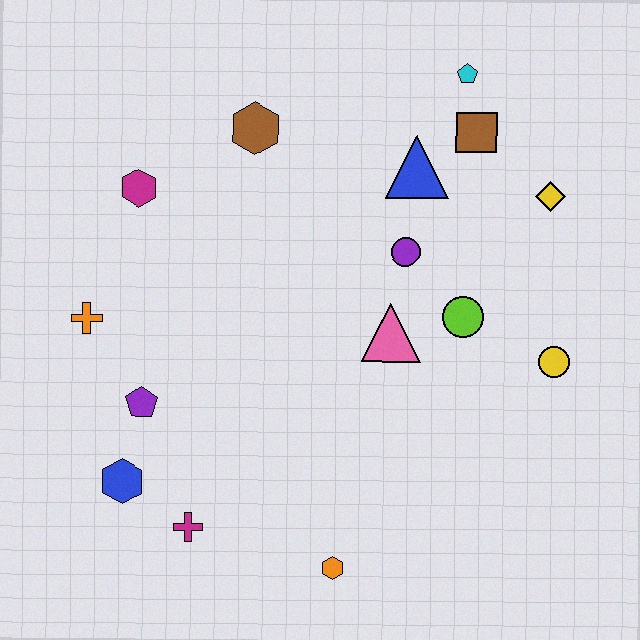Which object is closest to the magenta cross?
The blue hexagon is closest to the magenta cross.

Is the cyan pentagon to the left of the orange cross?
No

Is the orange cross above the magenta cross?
Yes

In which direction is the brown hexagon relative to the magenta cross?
The brown hexagon is above the magenta cross.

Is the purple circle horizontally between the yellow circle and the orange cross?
Yes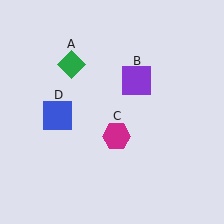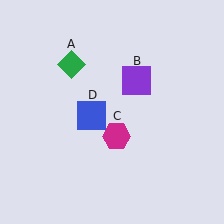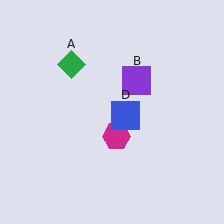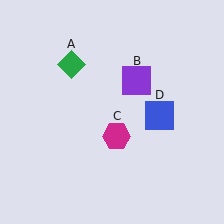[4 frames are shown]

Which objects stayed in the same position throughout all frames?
Green diamond (object A) and purple square (object B) and magenta hexagon (object C) remained stationary.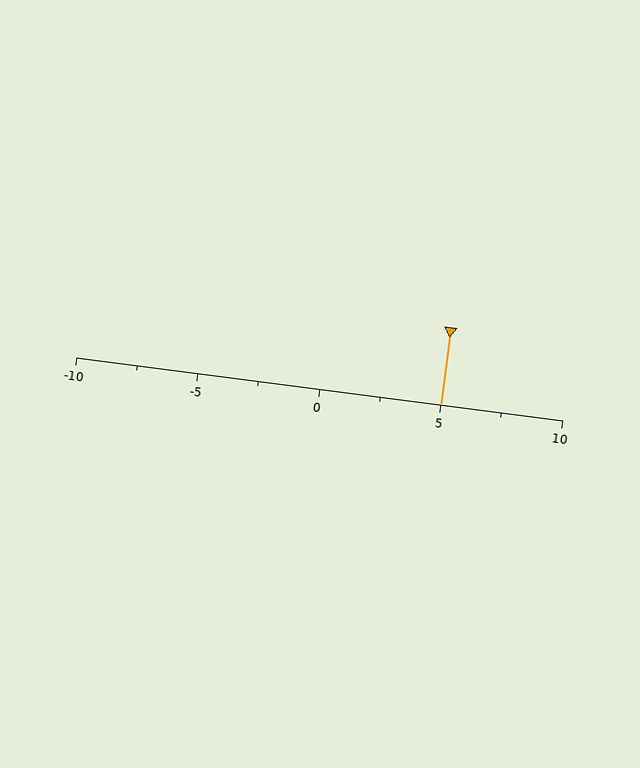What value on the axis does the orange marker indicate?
The marker indicates approximately 5.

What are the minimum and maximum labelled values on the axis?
The axis runs from -10 to 10.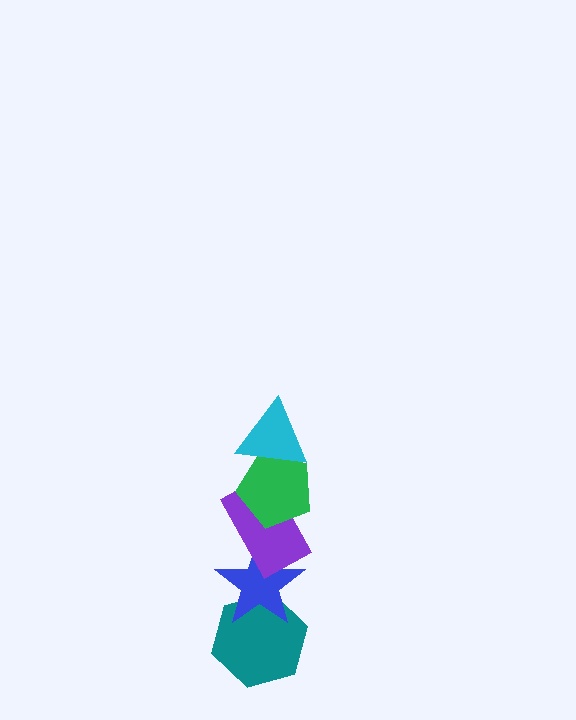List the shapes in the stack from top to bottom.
From top to bottom: the cyan triangle, the green pentagon, the purple rectangle, the blue star, the teal hexagon.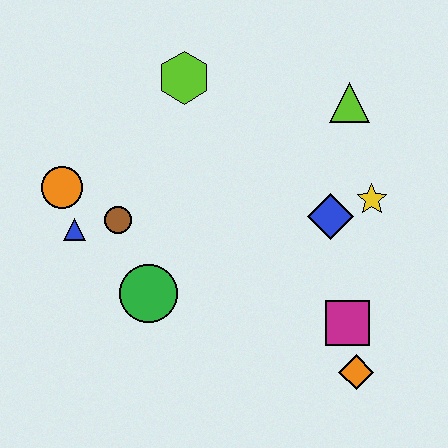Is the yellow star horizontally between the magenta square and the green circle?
No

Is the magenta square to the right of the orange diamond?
No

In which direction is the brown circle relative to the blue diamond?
The brown circle is to the left of the blue diamond.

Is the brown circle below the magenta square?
No